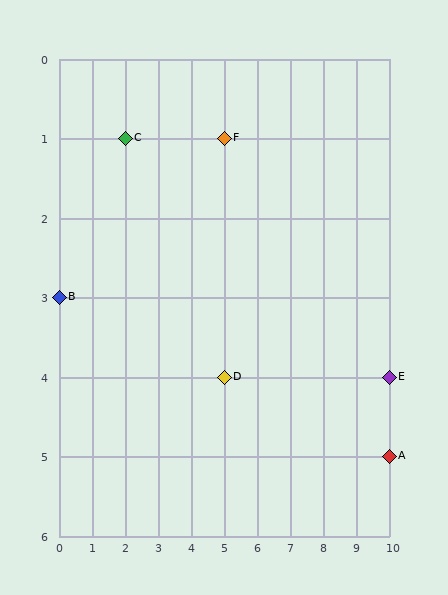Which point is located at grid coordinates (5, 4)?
Point D is at (5, 4).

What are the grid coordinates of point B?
Point B is at grid coordinates (0, 3).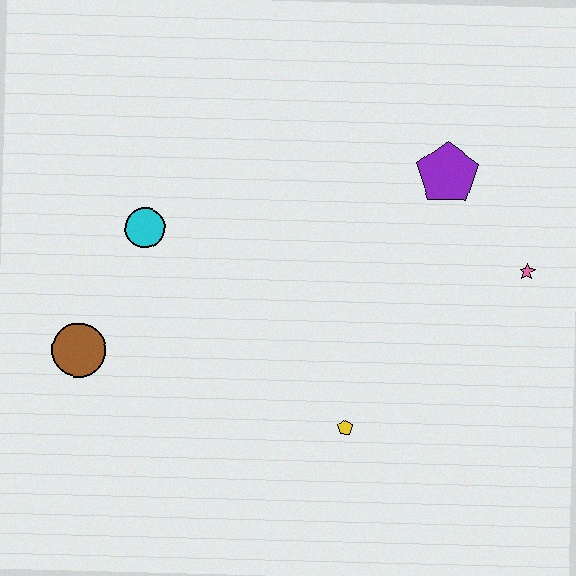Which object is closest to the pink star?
The purple pentagon is closest to the pink star.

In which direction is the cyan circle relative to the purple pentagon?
The cyan circle is to the left of the purple pentagon.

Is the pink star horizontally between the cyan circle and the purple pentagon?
No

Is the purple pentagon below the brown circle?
No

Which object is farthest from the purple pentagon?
The brown circle is farthest from the purple pentagon.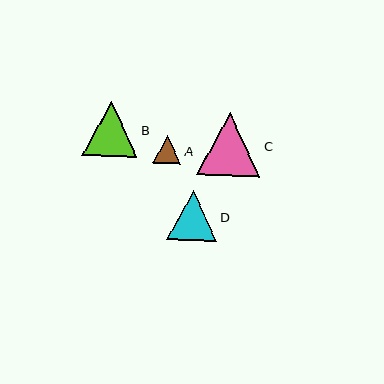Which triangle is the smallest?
Triangle A is the smallest with a size of approximately 28 pixels.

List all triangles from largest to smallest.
From largest to smallest: C, B, D, A.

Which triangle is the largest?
Triangle C is the largest with a size of approximately 63 pixels.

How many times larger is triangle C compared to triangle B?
Triangle C is approximately 1.1 times the size of triangle B.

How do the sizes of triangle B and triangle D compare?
Triangle B and triangle D are approximately the same size.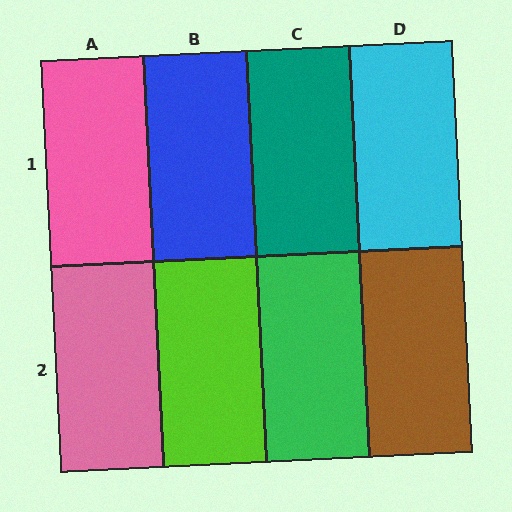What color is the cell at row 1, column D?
Cyan.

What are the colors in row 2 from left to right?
Pink, lime, green, brown.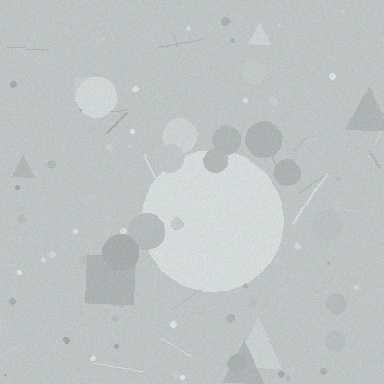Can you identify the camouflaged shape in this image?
The camouflaged shape is a circle.